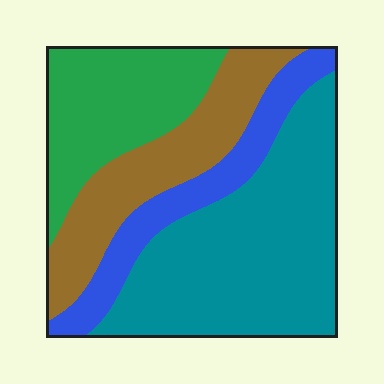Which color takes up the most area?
Teal, at roughly 40%.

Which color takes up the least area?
Blue, at roughly 15%.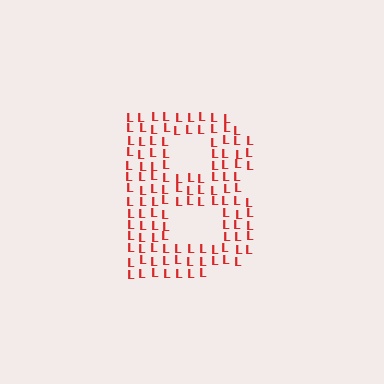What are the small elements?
The small elements are letter L's.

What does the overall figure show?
The overall figure shows the letter B.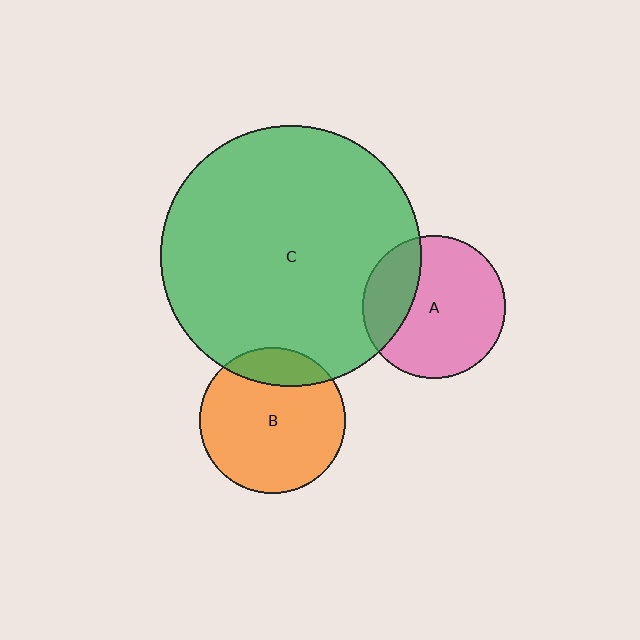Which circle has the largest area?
Circle C (green).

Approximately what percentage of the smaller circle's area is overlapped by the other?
Approximately 15%.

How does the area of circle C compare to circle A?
Approximately 3.3 times.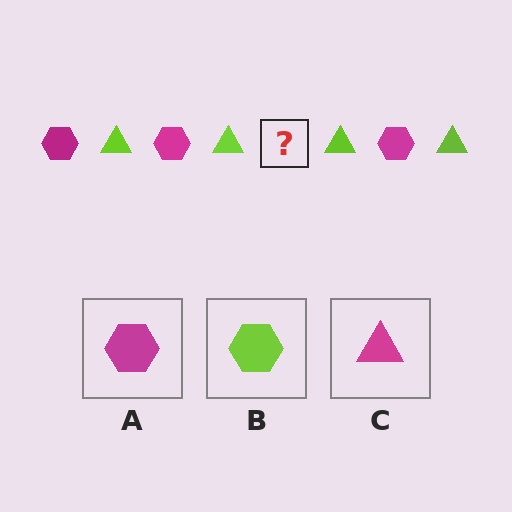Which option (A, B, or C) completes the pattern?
A.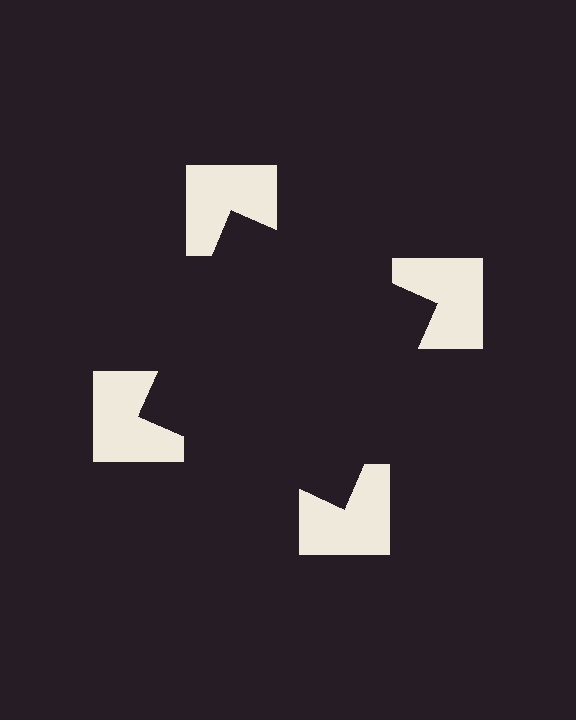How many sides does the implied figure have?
4 sides.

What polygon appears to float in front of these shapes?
An illusory square — its edges are inferred from the aligned wedge cuts in the notched squares, not physically drawn.